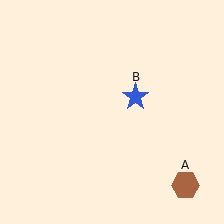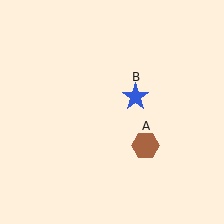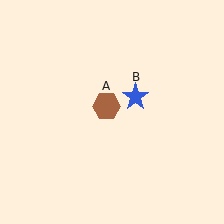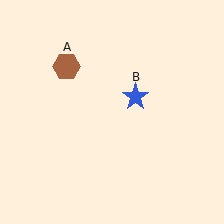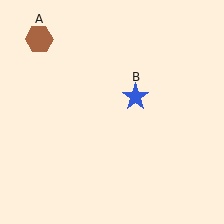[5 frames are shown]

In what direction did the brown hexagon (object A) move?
The brown hexagon (object A) moved up and to the left.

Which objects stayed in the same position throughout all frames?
Blue star (object B) remained stationary.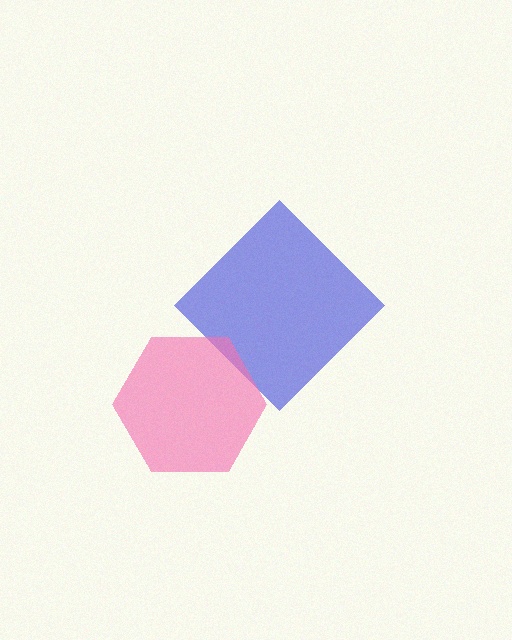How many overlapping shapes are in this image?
There are 2 overlapping shapes in the image.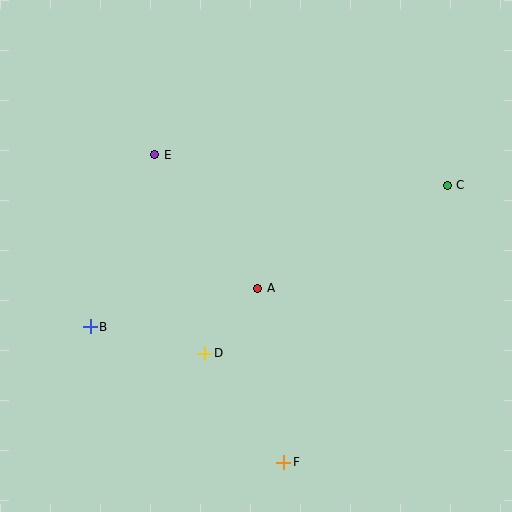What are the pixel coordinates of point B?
Point B is at (90, 327).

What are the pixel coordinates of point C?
Point C is at (447, 185).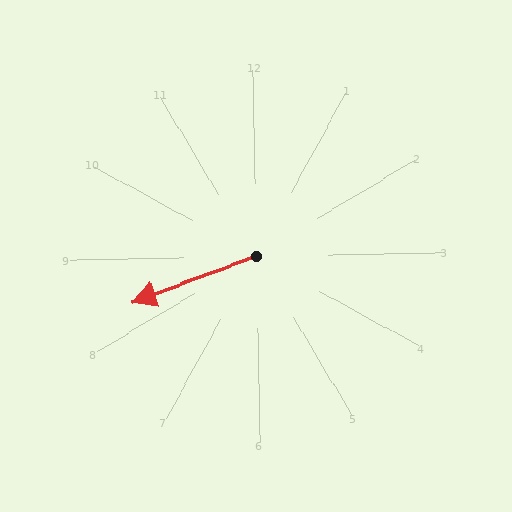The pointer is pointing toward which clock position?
Roughly 8 o'clock.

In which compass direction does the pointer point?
West.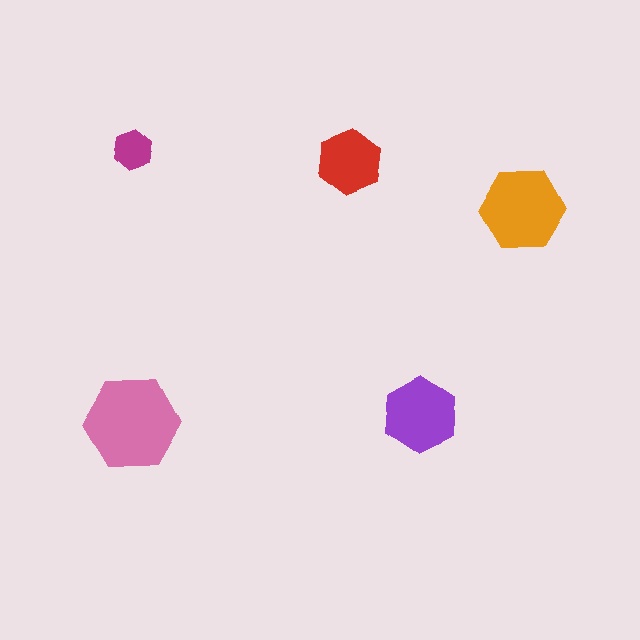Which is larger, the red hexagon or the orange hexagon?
The orange one.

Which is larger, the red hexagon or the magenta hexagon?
The red one.